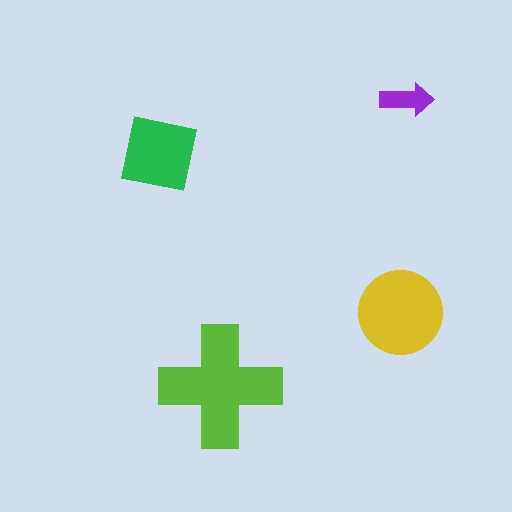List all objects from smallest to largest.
The purple arrow, the green square, the yellow circle, the lime cross.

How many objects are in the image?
There are 4 objects in the image.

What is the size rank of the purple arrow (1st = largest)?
4th.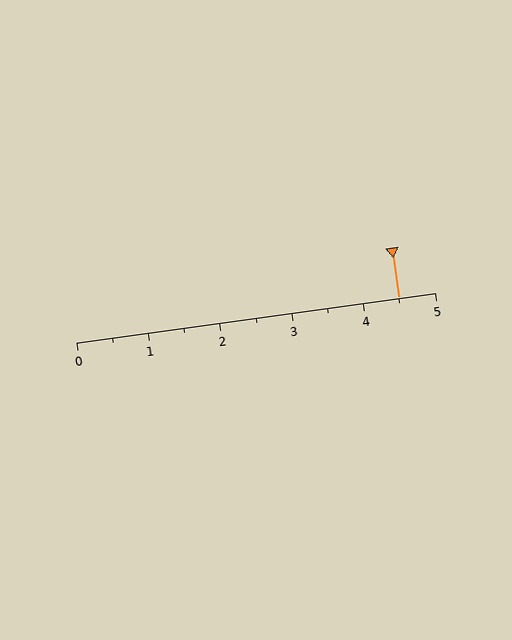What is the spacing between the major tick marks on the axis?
The major ticks are spaced 1 apart.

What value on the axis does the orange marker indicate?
The marker indicates approximately 4.5.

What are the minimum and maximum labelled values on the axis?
The axis runs from 0 to 5.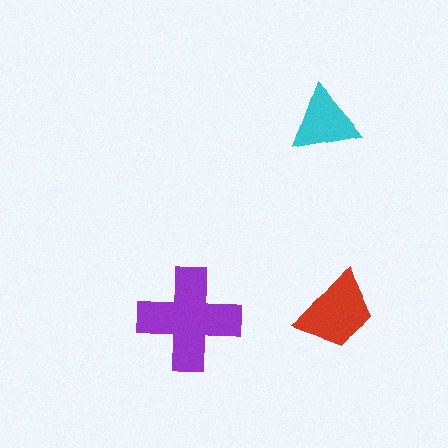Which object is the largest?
The purple cross.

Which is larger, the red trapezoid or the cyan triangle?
The red trapezoid.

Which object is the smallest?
The cyan triangle.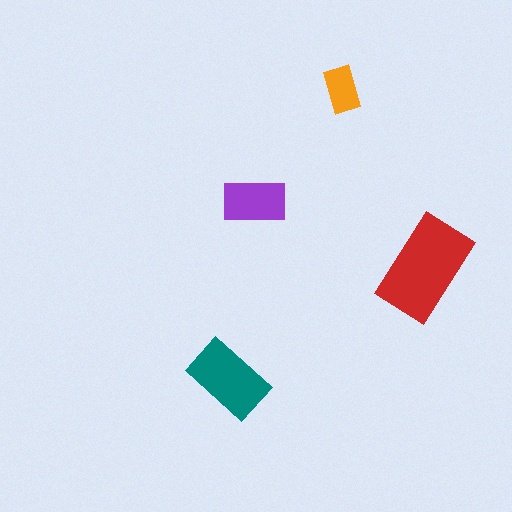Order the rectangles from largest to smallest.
the red one, the teal one, the purple one, the orange one.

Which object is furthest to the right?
The red rectangle is rightmost.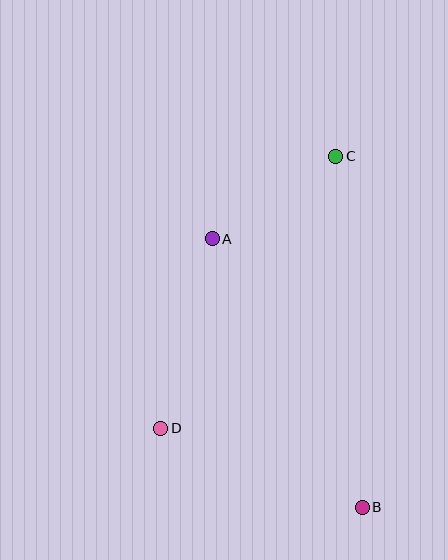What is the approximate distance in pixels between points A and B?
The distance between A and B is approximately 308 pixels.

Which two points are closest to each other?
Points A and C are closest to each other.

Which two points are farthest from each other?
Points B and C are farthest from each other.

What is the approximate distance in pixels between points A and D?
The distance between A and D is approximately 196 pixels.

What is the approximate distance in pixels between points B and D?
The distance between B and D is approximately 217 pixels.